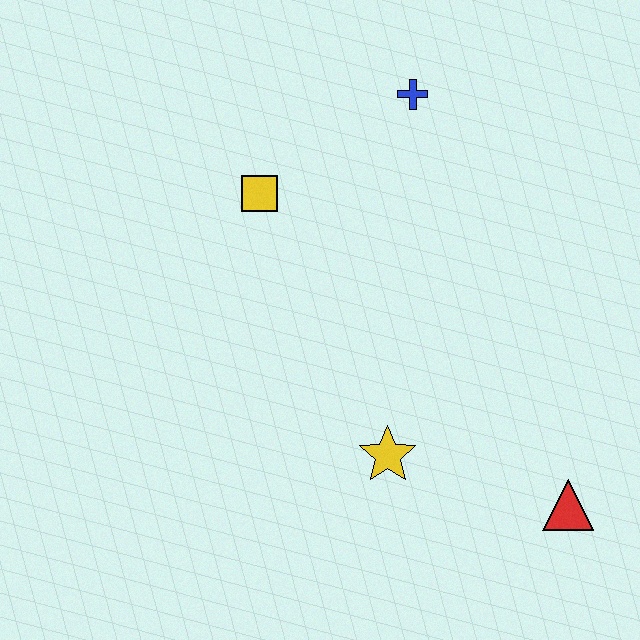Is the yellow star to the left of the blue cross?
Yes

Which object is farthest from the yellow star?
The blue cross is farthest from the yellow star.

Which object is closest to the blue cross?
The yellow square is closest to the blue cross.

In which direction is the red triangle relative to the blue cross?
The red triangle is below the blue cross.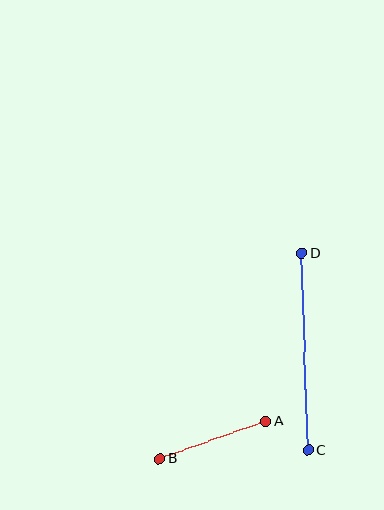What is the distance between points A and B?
The distance is approximately 112 pixels.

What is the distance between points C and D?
The distance is approximately 197 pixels.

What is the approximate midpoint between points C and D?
The midpoint is at approximately (305, 352) pixels.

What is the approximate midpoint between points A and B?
The midpoint is at approximately (213, 440) pixels.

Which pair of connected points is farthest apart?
Points C and D are farthest apart.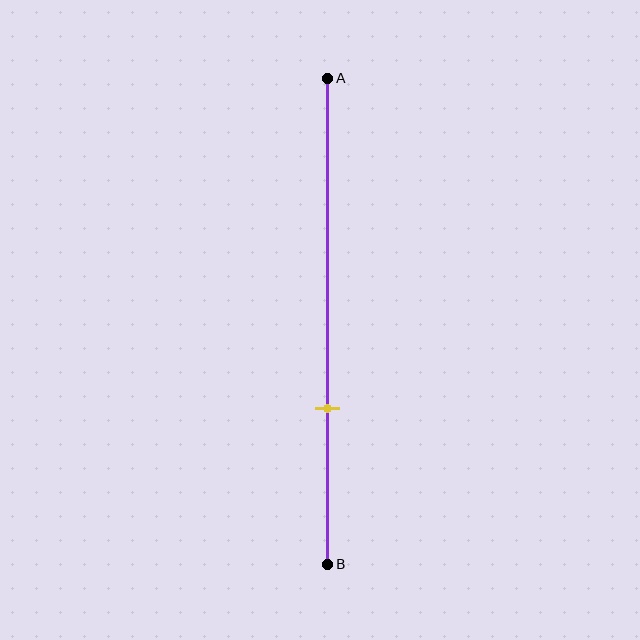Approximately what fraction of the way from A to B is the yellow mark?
The yellow mark is approximately 70% of the way from A to B.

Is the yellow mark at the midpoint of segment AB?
No, the mark is at about 70% from A, not at the 50% midpoint.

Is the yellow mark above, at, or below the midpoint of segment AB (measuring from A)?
The yellow mark is below the midpoint of segment AB.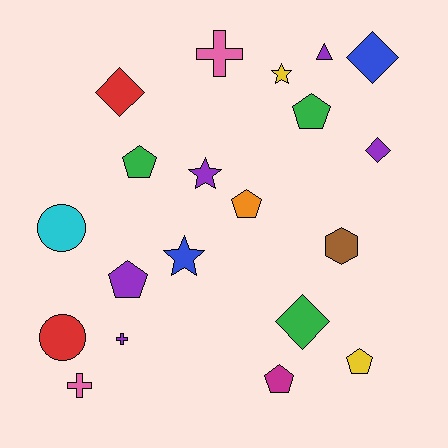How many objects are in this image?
There are 20 objects.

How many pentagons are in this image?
There are 6 pentagons.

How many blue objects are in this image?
There are 2 blue objects.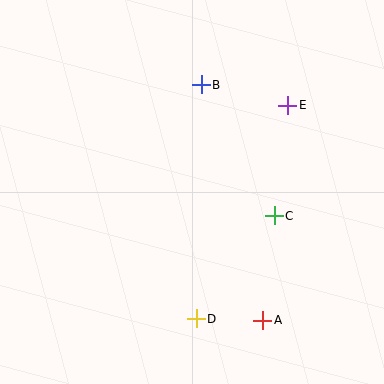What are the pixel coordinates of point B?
Point B is at (201, 85).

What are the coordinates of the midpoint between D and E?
The midpoint between D and E is at (242, 212).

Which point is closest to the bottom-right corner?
Point A is closest to the bottom-right corner.